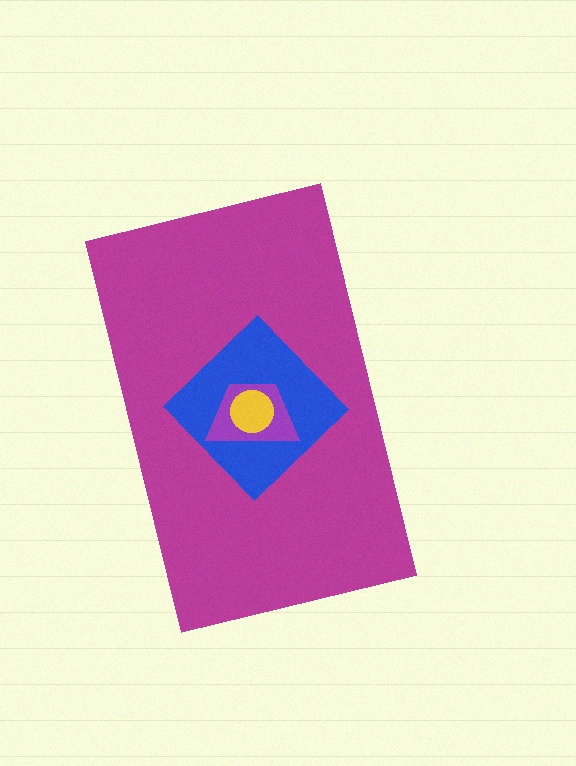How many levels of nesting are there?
4.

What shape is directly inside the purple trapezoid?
The yellow circle.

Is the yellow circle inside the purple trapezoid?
Yes.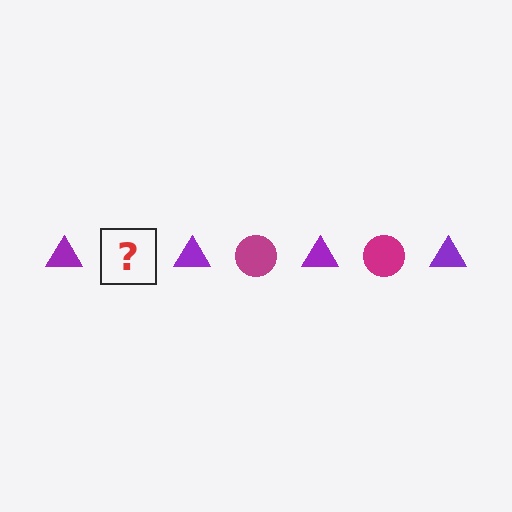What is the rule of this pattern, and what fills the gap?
The rule is that the pattern alternates between purple triangle and magenta circle. The gap should be filled with a magenta circle.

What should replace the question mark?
The question mark should be replaced with a magenta circle.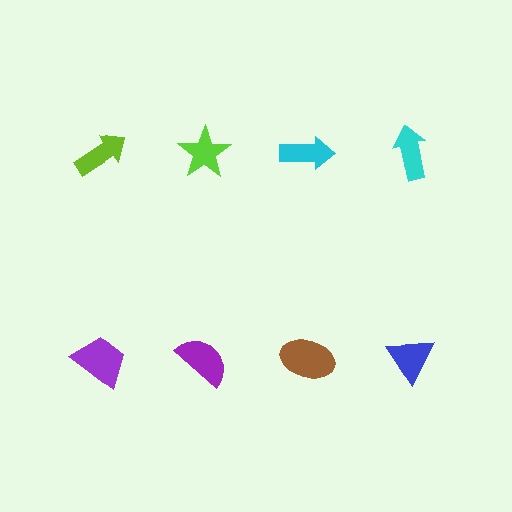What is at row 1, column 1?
A lime arrow.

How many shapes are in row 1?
4 shapes.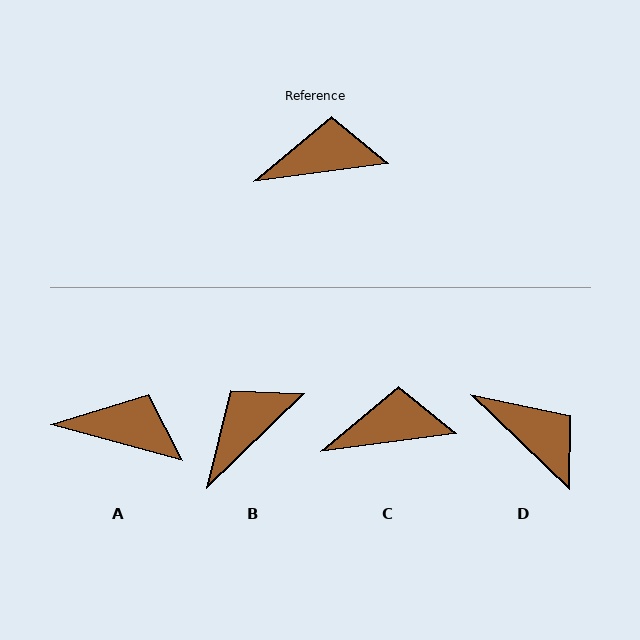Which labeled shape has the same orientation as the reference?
C.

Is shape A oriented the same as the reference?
No, it is off by about 23 degrees.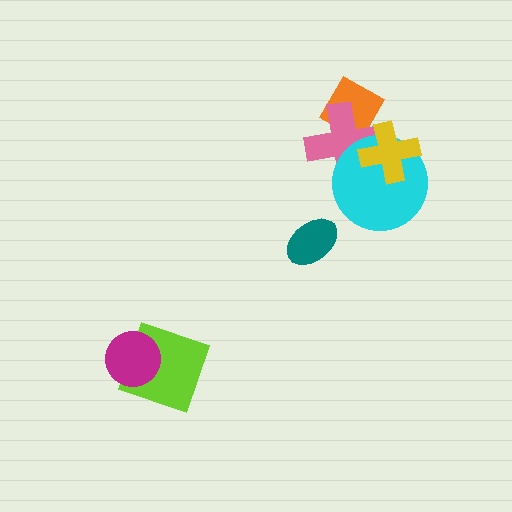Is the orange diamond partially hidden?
Yes, it is partially covered by another shape.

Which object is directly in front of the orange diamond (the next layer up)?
The pink cross is directly in front of the orange diamond.